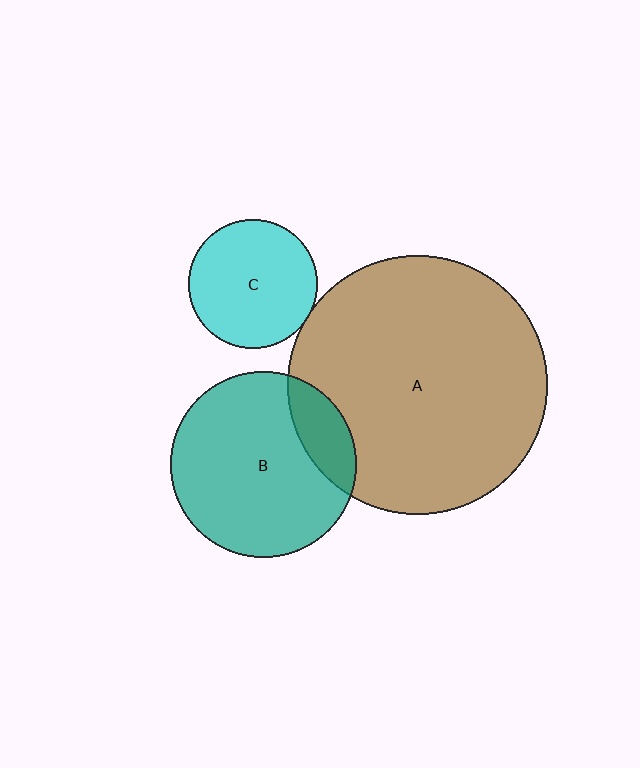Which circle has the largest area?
Circle A (brown).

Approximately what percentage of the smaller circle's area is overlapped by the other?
Approximately 5%.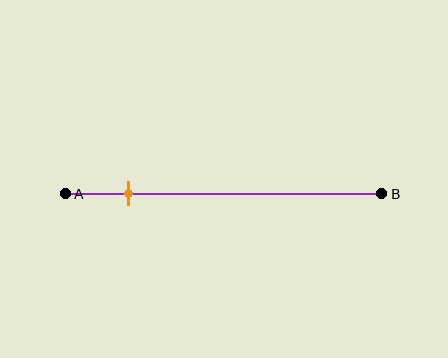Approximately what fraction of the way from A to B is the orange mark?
The orange mark is approximately 20% of the way from A to B.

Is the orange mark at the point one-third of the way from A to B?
No, the mark is at about 20% from A, not at the 33% one-third point.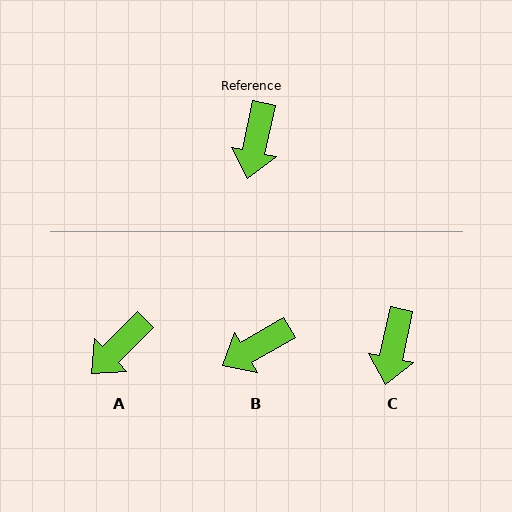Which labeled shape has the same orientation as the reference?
C.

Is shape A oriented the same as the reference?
No, it is off by about 33 degrees.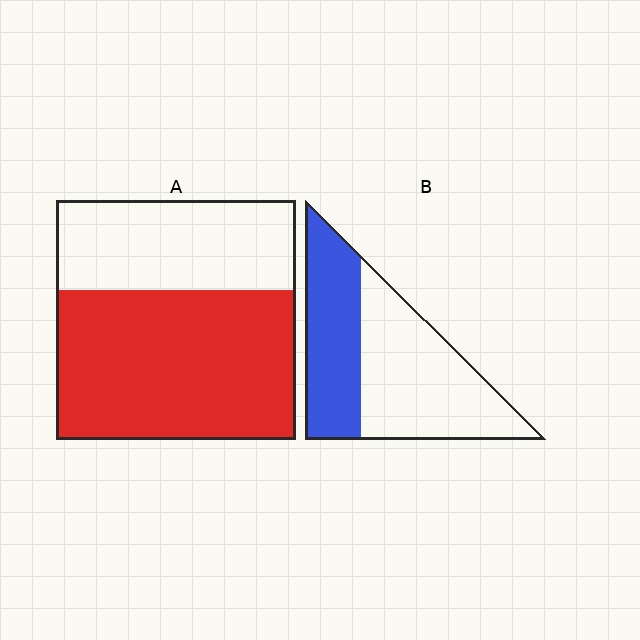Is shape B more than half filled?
No.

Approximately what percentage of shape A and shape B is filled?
A is approximately 60% and B is approximately 40%.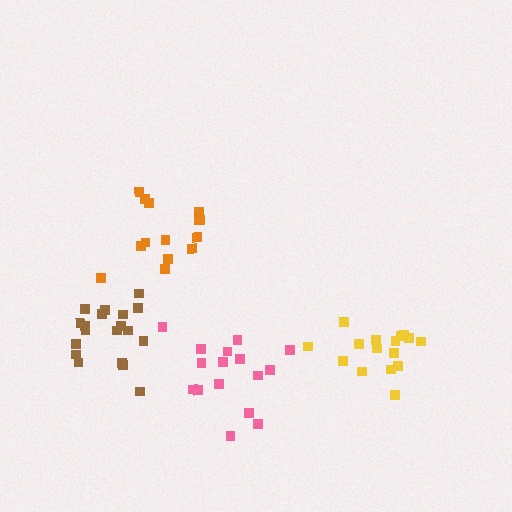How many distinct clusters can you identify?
There are 4 distinct clusters.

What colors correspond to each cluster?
The clusters are colored: pink, orange, yellow, brown.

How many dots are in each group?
Group 1: 16 dots, Group 2: 14 dots, Group 3: 16 dots, Group 4: 19 dots (65 total).